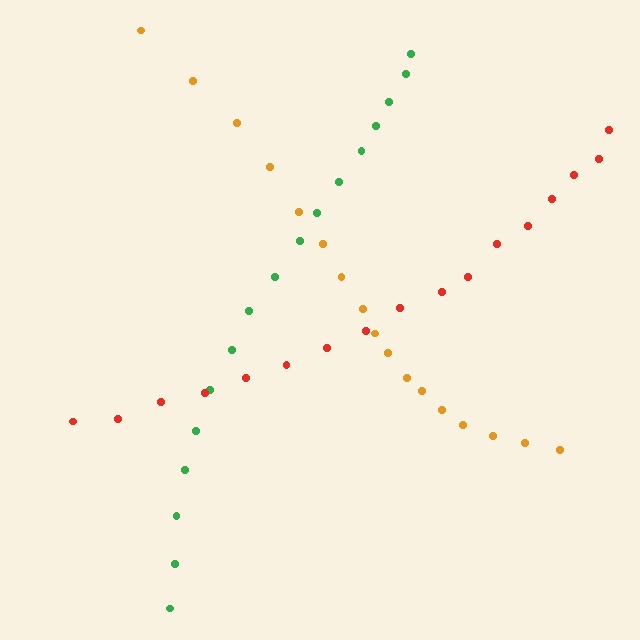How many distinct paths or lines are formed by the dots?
There are 3 distinct paths.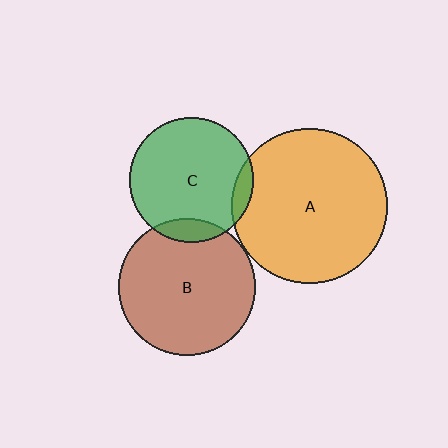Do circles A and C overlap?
Yes.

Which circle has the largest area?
Circle A (orange).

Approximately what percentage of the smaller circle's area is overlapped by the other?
Approximately 5%.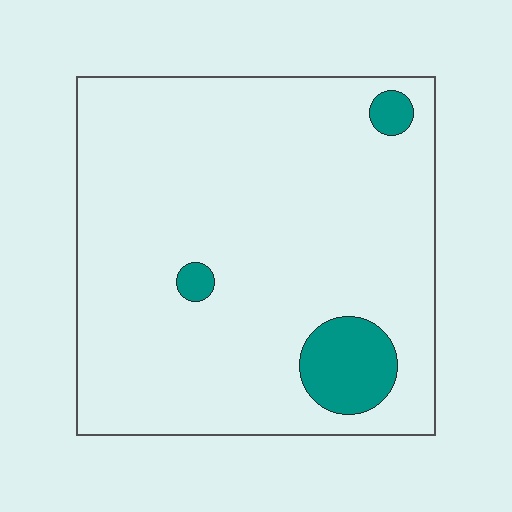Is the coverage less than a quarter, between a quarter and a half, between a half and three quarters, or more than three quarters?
Less than a quarter.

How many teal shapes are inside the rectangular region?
3.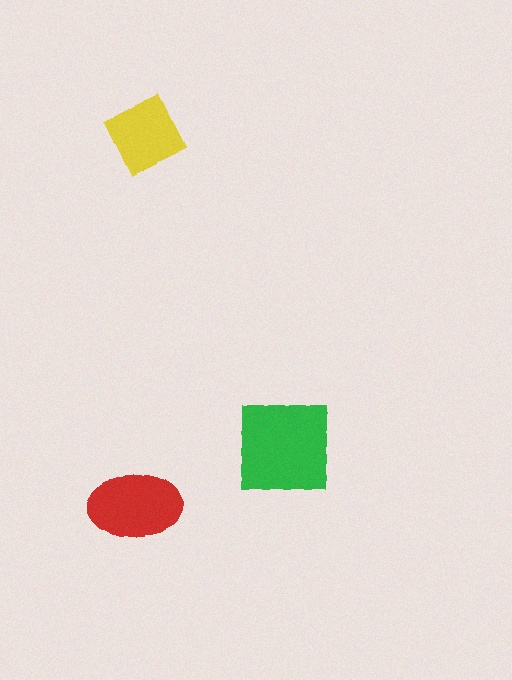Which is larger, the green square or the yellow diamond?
The green square.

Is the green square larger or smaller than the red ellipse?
Larger.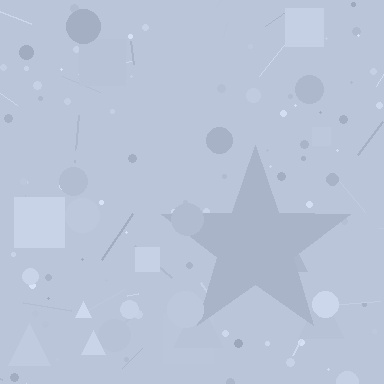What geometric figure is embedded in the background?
A star is embedded in the background.